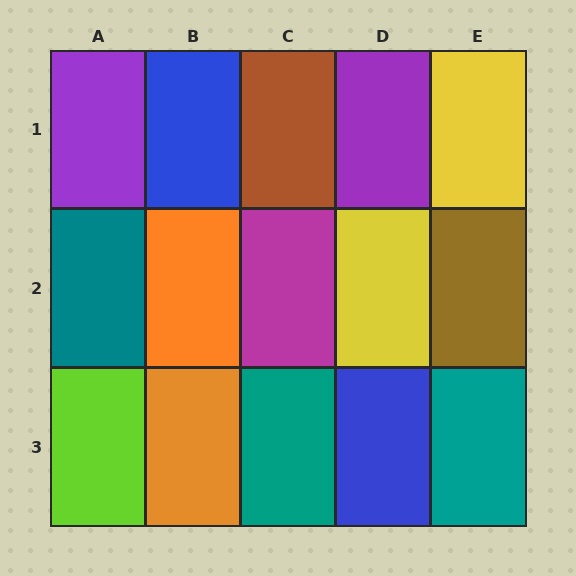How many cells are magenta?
1 cell is magenta.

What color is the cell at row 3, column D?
Blue.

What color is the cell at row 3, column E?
Teal.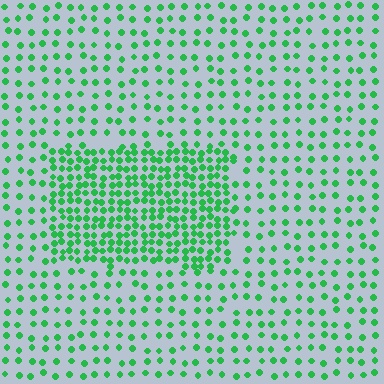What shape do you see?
I see a rectangle.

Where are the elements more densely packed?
The elements are more densely packed inside the rectangle boundary.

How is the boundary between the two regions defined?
The boundary is defined by a change in element density (approximately 2.4x ratio). All elements are the same color, size, and shape.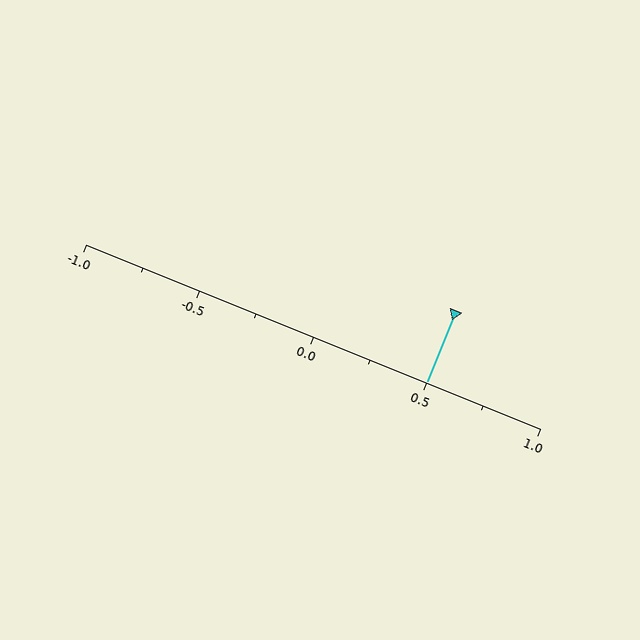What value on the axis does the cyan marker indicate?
The marker indicates approximately 0.5.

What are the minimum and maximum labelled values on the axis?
The axis runs from -1.0 to 1.0.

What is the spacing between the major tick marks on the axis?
The major ticks are spaced 0.5 apart.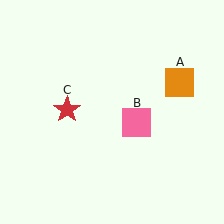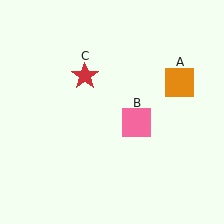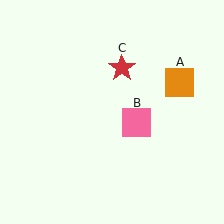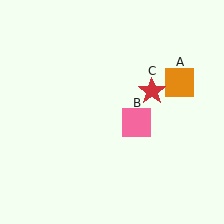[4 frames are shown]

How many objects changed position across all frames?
1 object changed position: red star (object C).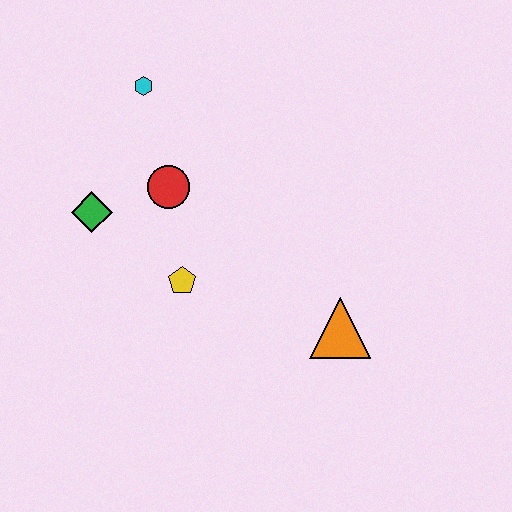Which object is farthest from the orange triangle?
The cyan hexagon is farthest from the orange triangle.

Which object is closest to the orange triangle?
The yellow pentagon is closest to the orange triangle.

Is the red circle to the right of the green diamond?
Yes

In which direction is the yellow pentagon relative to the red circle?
The yellow pentagon is below the red circle.